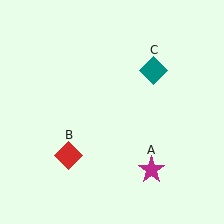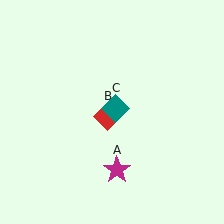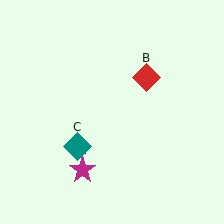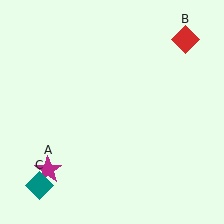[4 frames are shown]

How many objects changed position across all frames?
3 objects changed position: magenta star (object A), red diamond (object B), teal diamond (object C).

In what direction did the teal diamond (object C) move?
The teal diamond (object C) moved down and to the left.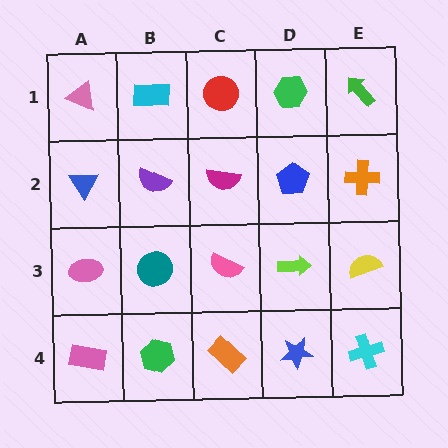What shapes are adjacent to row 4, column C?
A pink semicircle (row 3, column C), a green hexagon (row 4, column B), a blue star (row 4, column D).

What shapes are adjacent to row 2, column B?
A cyan rectangle (row 1, column B), a teal circle (row 3, column B), a blue triangle (row 2, column A), a magenta semicircle (row 2, column C).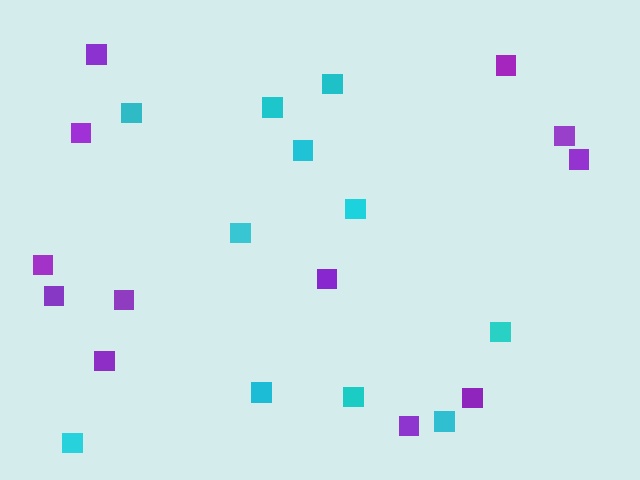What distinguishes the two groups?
There are 2 groups: one group of cyan squares (11) and one group of purple squares (12).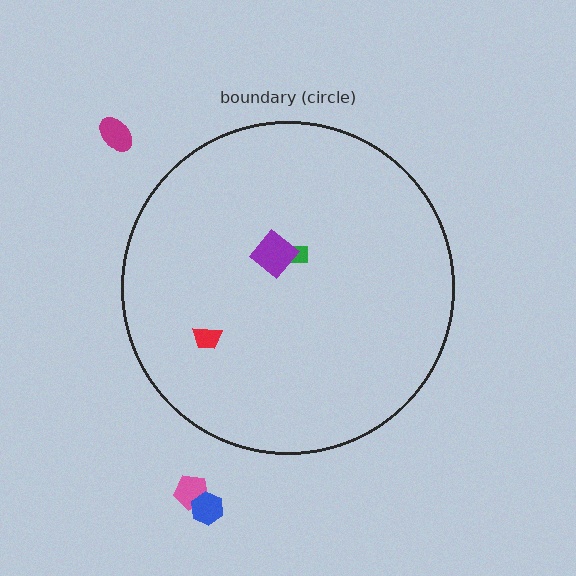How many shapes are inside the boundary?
3 inside, 3 outside.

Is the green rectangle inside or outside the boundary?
Inside.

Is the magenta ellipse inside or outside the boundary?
Outside.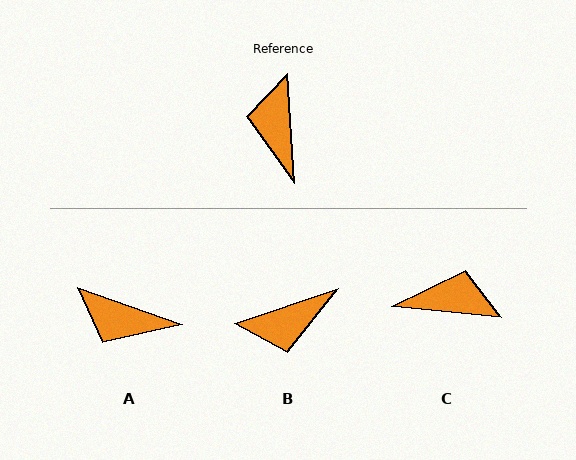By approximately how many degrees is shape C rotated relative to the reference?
Approximately 99 degrees clockwise.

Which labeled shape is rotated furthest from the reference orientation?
B, about 105 degrees away.